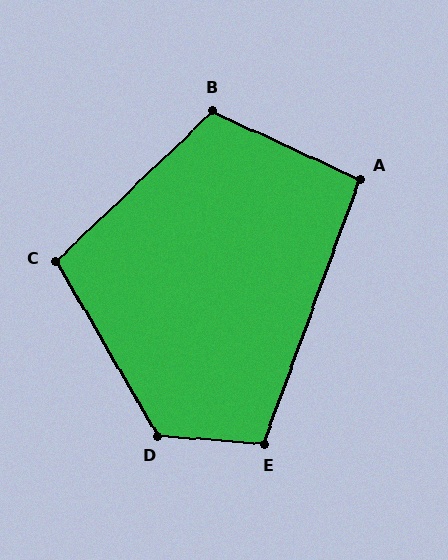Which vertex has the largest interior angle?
D, at approximately 125 degrees.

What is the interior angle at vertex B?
Approximately 111 degrees (obtuse).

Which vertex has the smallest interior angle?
A, at approximately 95 degrees.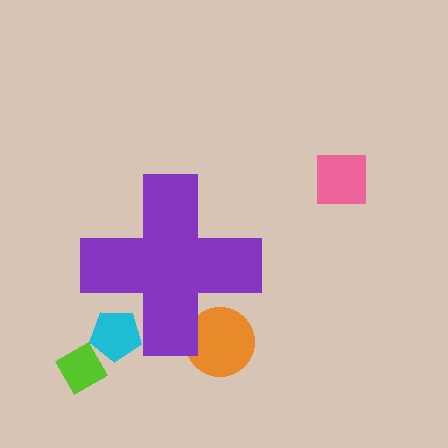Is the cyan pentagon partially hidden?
Yes, the cyan pentagon is partially hidden behind the purple cross.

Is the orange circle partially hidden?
Yes, the orange circle is partially hidden behind the purple cross.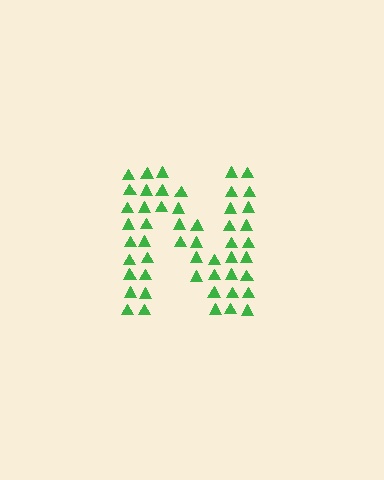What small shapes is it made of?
It is made of small triangles.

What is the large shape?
The large shape is the letter N.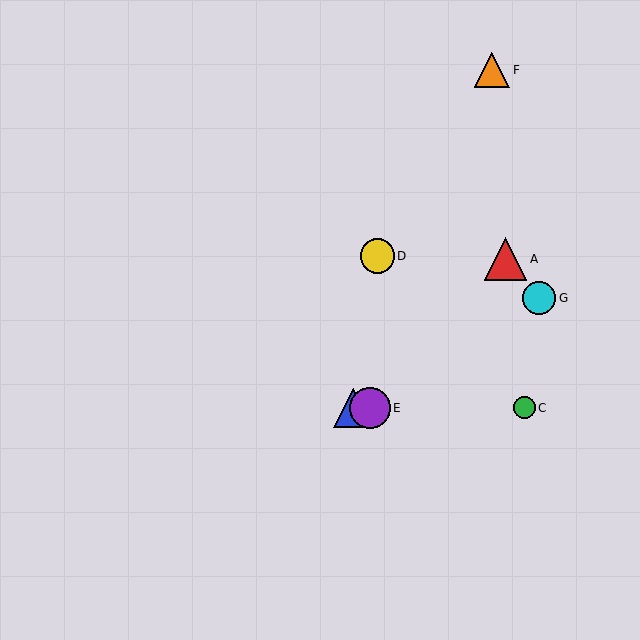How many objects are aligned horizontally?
3 objects (B, C, E) are aligned horizontally.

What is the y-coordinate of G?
Object G is at y≈298.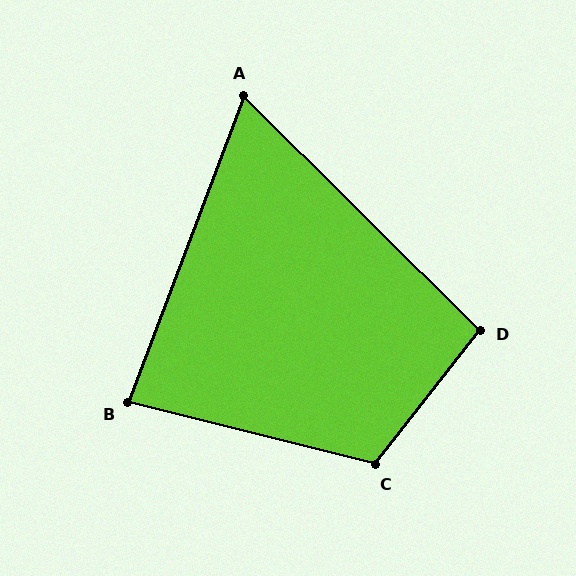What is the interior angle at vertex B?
Approximately 83 degrees (acute).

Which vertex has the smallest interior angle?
A, at approximately 66 degrees.